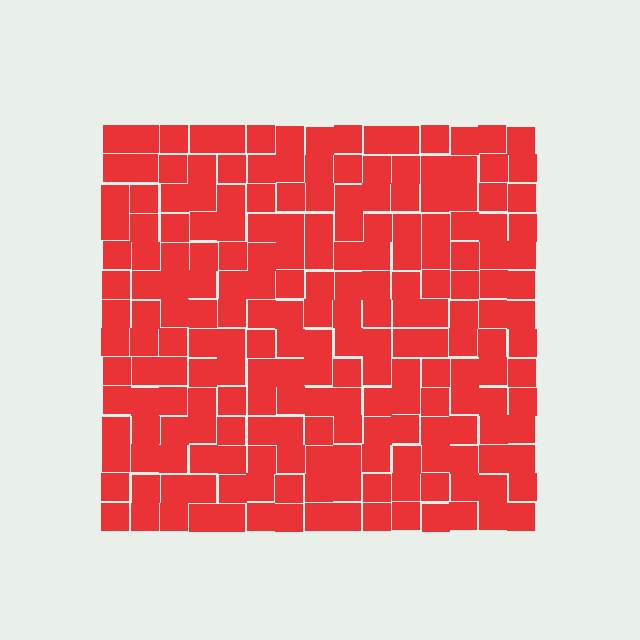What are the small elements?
The small elements are squares.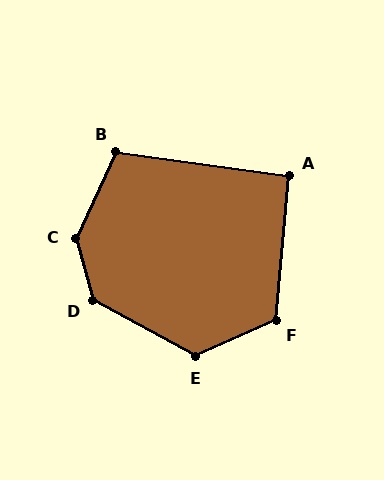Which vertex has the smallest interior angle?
A, at approximately 93 degrees.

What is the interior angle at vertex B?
Approximately 107 degrees (obtuse).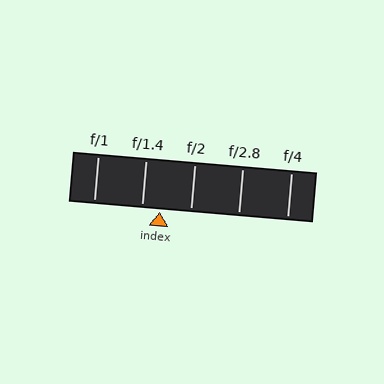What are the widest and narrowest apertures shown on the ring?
The widest aperture shown is f/1 and the narrowest is f/4.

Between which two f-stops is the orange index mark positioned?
The index mark is between f/1.4 and f/2.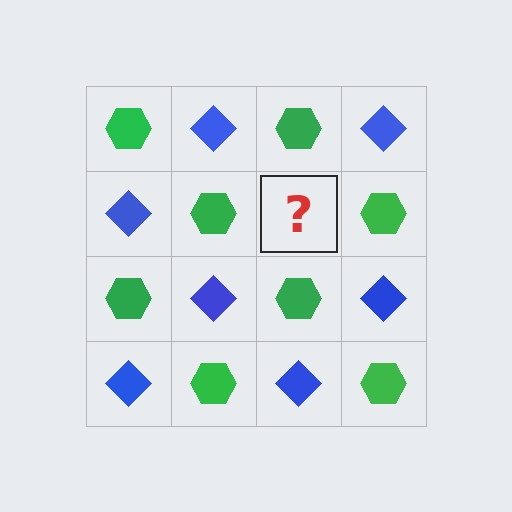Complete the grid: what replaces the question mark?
The question mark should be replaced with a blue diamond.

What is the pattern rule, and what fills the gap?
The rule is that it alternates green hexagon and blue diamond in a checkerboard pattern. The gap should be filled with a blue diamond.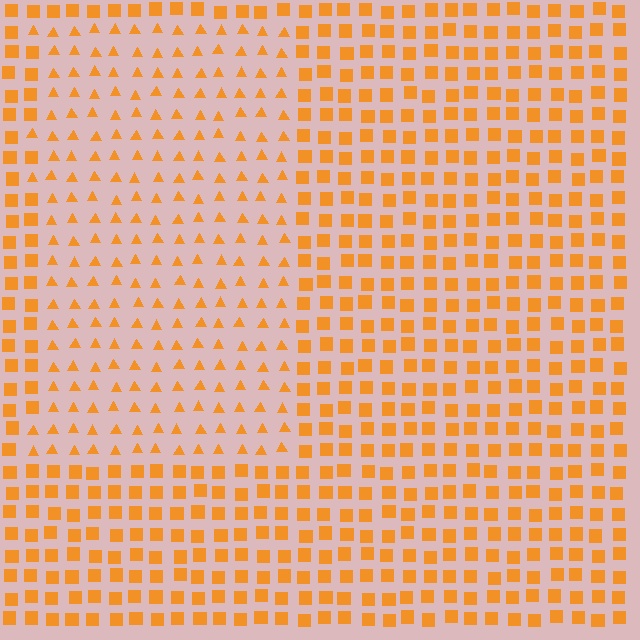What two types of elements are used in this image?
The image uses triangles inside the rectangle region and squares outside it.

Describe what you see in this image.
The image is filled with small orange elements arranged in a uniform grid. A rectangle-shaped region contains triangles, while the surrounding area contains squares. The boundary is defined purely by the change in element shape.